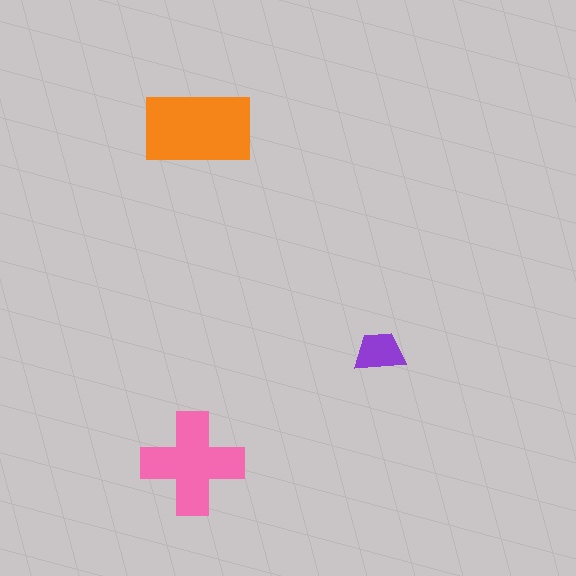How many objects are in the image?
There are 3 objects in the image.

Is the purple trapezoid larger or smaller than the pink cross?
Smaller.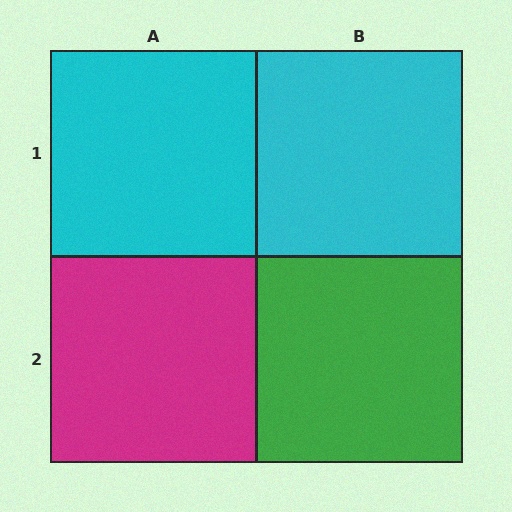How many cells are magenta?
1 cell is magenta.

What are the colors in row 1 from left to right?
Cyan, cyan.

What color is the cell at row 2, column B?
Green.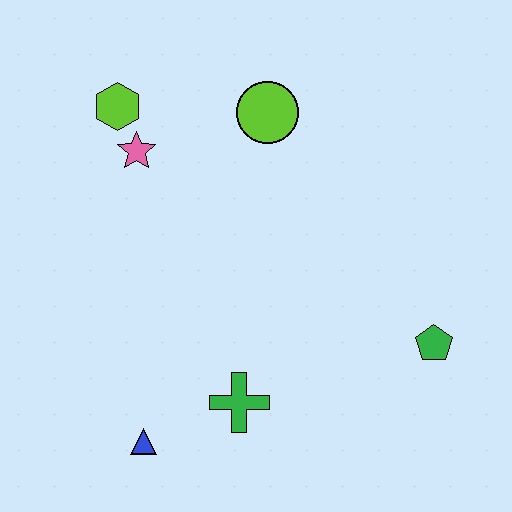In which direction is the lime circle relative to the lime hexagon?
The lime circle is to the right of the lime hexagon.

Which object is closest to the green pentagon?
The green cross is closest to the green pentagon.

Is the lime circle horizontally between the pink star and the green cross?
No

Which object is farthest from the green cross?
The lime hexagon is farthest from the green cross.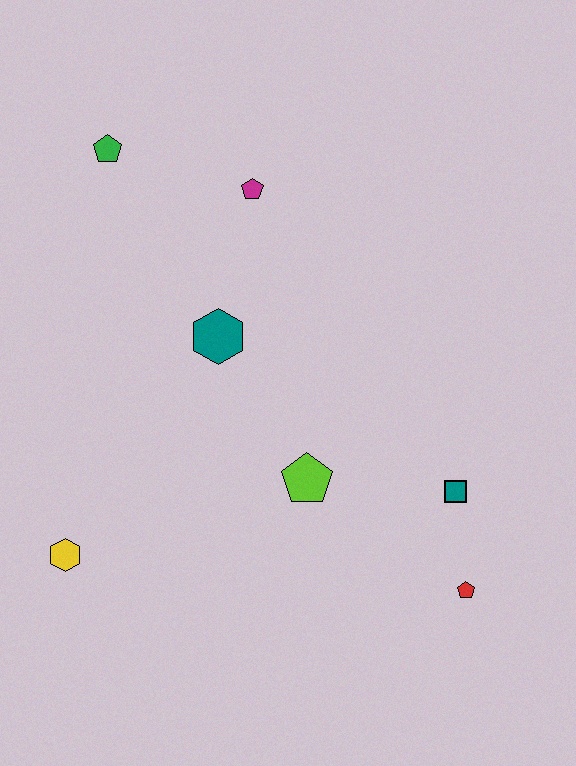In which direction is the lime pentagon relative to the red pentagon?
The lime pentagon is to the left of the red pentagon.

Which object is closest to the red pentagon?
The teal square is closest to the red pentagon.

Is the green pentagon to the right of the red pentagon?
No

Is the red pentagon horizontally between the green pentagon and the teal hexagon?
No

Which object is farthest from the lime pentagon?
The green pentagon is farthest from the lime pentagon.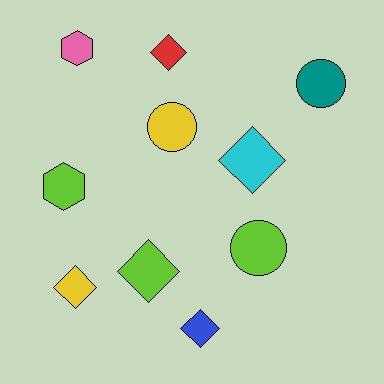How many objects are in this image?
There are 10 objects.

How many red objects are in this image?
There is 1 red object.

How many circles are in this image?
There are 3 circles.